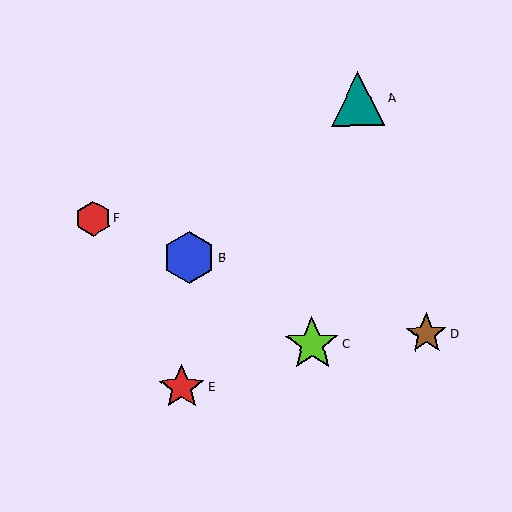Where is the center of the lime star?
The center of the lime star is at (312, 344).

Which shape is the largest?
The lime star (labeled C) is the largest.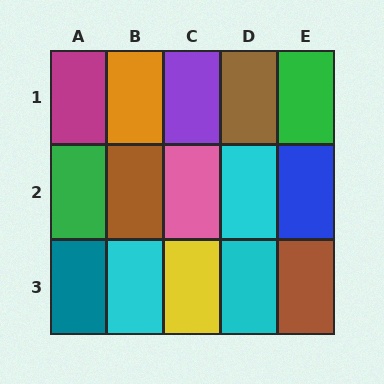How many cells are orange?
1 cell is orange.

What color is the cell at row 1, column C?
Purple.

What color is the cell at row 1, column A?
Magenta.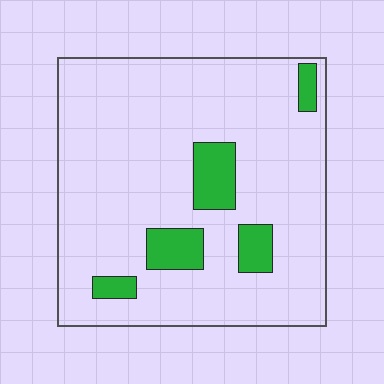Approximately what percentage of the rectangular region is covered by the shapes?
Approximately 10%.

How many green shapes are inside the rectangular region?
5.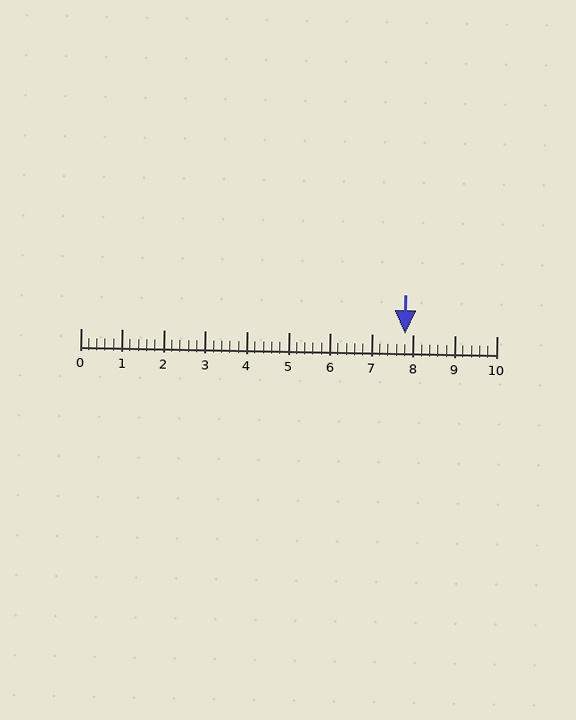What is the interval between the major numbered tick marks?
The major tick marks are spaced 1 units apart.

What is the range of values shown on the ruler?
The ruler shows values from 0 to 10.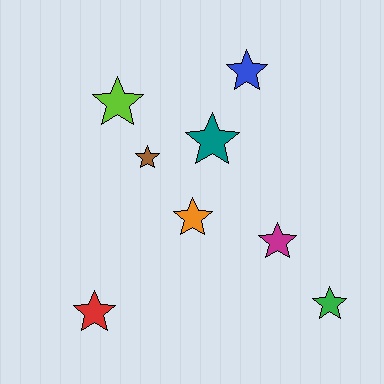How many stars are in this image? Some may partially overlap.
There are 8 stars.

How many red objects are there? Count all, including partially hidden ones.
There is 1 red object.